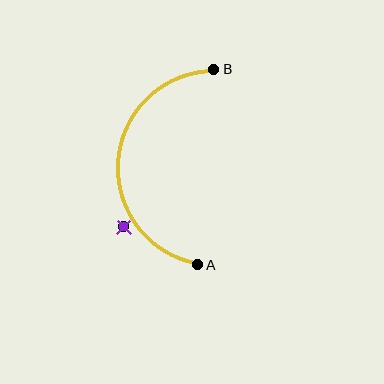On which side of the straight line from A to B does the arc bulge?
The arc bulges to the left of the straight line connecting A and B.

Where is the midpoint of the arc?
The arc midpoint is the point on the curve farthest from the straight line joining A and B. It sits to the left of that line.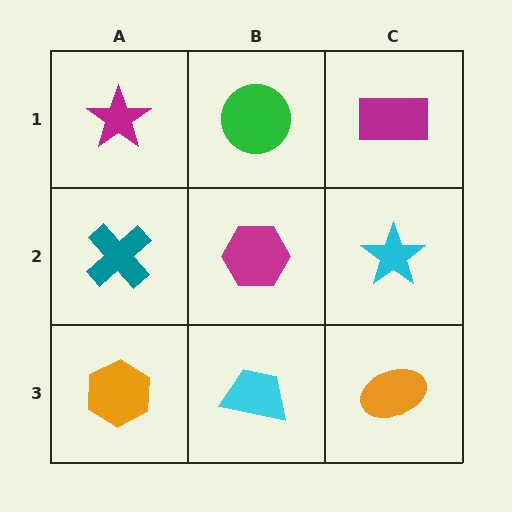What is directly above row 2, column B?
A green circle.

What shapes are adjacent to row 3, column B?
A magenta hexagon (row 2, column B), an orange hexagon (row 3, column A), an orange ellipse (row 3, column C).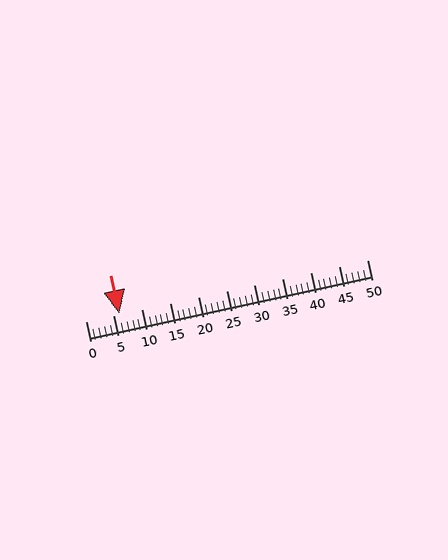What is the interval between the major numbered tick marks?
The major tick marks are spaced 5 units apart.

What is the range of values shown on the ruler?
The ruler shows values from 0 to 50.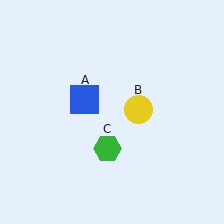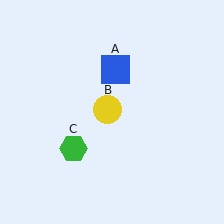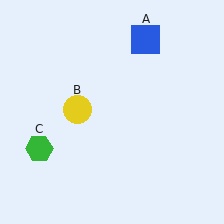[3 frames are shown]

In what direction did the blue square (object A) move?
The blue square (object A) moved up and to the right.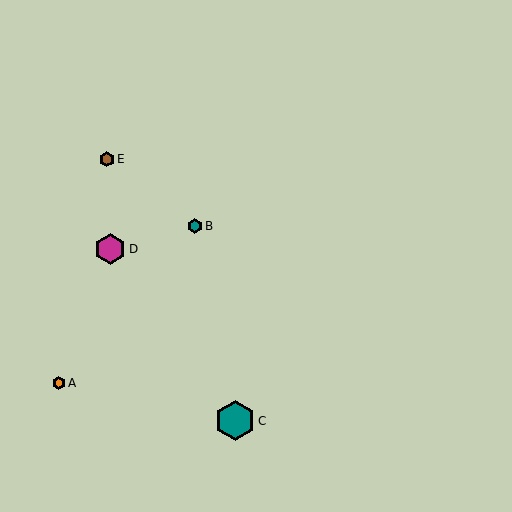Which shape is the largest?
The teal hexagon (labeled C) is the largest.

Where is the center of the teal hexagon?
The center of the teal hexagon is at (195, 226).